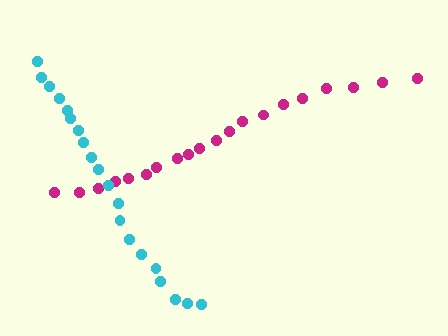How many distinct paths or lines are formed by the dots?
There are 2 distinct paths.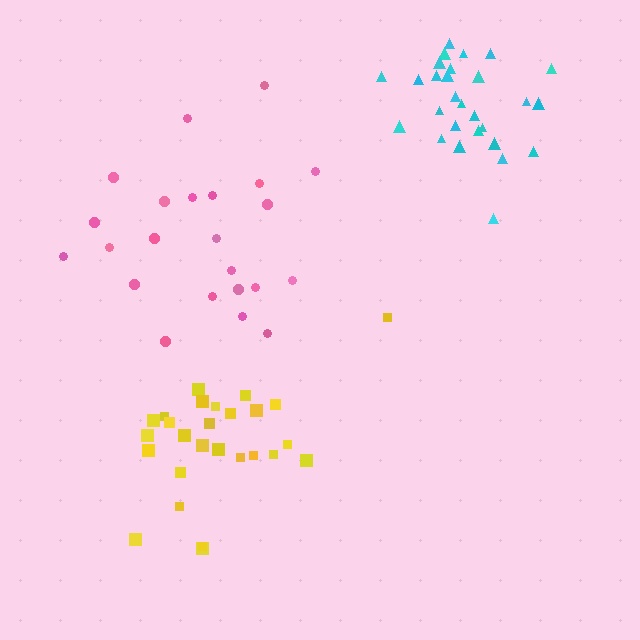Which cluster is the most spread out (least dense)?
Pink.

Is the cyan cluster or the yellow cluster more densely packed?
Cyan.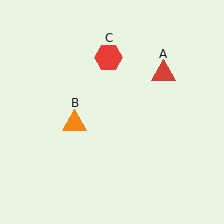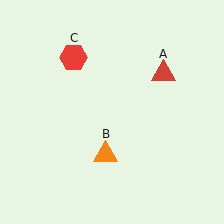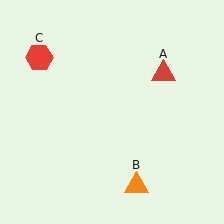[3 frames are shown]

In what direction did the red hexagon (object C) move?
The red hexagon (object C) moved left.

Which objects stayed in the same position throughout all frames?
Red triangle (object A) remained stationary.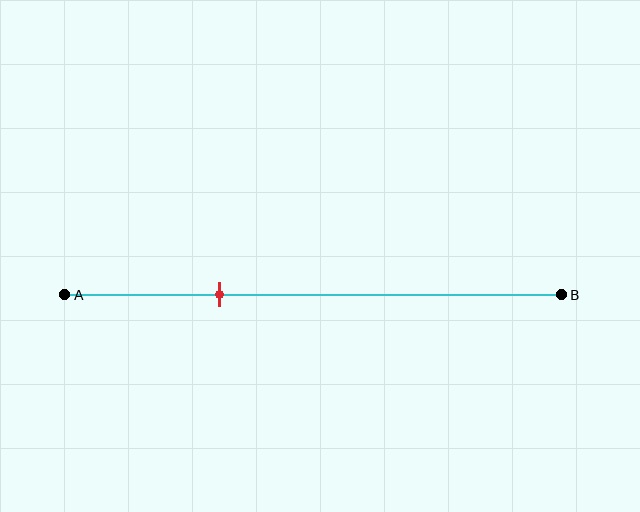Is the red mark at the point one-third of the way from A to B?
Yes, the mark is approximately at the one-third point.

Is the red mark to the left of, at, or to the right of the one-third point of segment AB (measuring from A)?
The red mark is approximately at the one-third point of segment AB.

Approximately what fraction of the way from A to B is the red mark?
The red mark is approximately 30% of the way from A to B.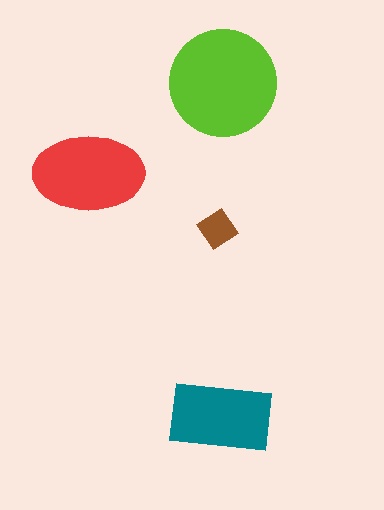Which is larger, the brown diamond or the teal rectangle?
The teal rectangle.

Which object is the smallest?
The brown diamond.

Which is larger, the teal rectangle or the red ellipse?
The red ellipse.